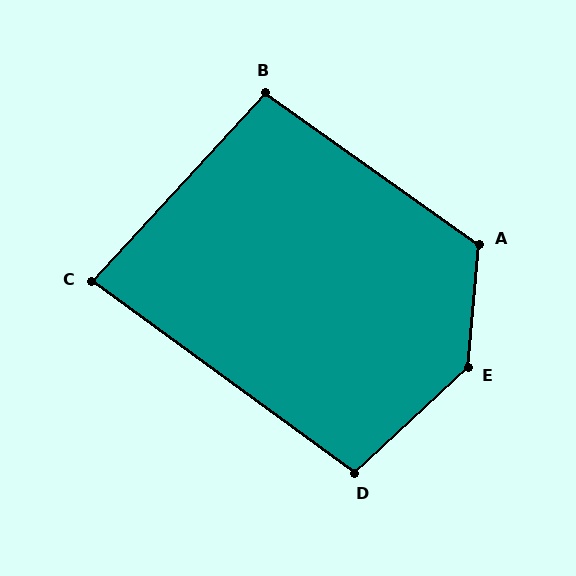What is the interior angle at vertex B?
Approximately 97 degrees (obtuse).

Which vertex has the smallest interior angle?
C, at approximately 83 degrees.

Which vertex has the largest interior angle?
E, at approximately 138 degrees.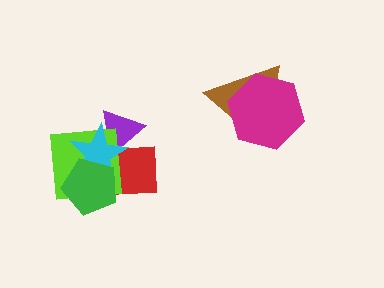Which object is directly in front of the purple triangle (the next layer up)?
The red rectangle is directly in front of the purple triangle.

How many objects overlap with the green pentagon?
3 objects overlap with the green pentagon.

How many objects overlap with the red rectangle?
4 objects overlap with the red rectangle.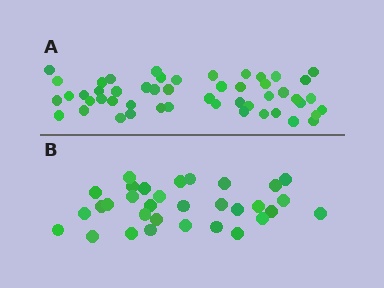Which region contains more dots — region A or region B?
Region A (the top region) has more dots.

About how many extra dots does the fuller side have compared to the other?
Region A has approximately 20 more dots than region B.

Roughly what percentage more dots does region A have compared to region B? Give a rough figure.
About 55% more.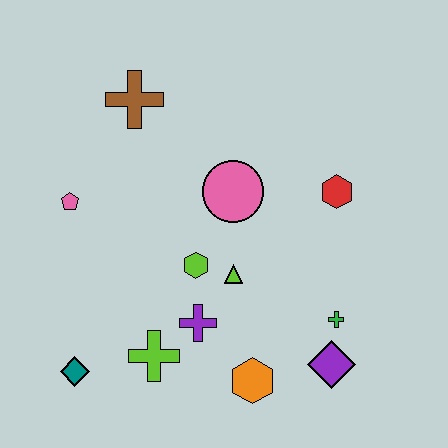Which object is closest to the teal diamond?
The lime cross is closest to the teal diamond.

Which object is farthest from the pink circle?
The teal diamond is farthest from the pink circle.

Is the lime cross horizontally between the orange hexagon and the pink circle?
No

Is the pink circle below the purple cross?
No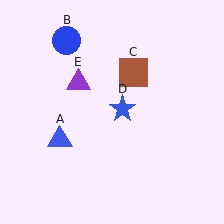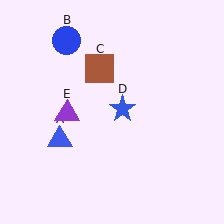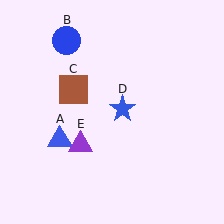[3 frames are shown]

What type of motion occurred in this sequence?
The brown square (object C), purple triangle (object E) rotated counterclockwise around the center of the scene.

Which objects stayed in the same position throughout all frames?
Blue triangle (object A) and blue circle (object B) and blue star (object D) remained stationary.